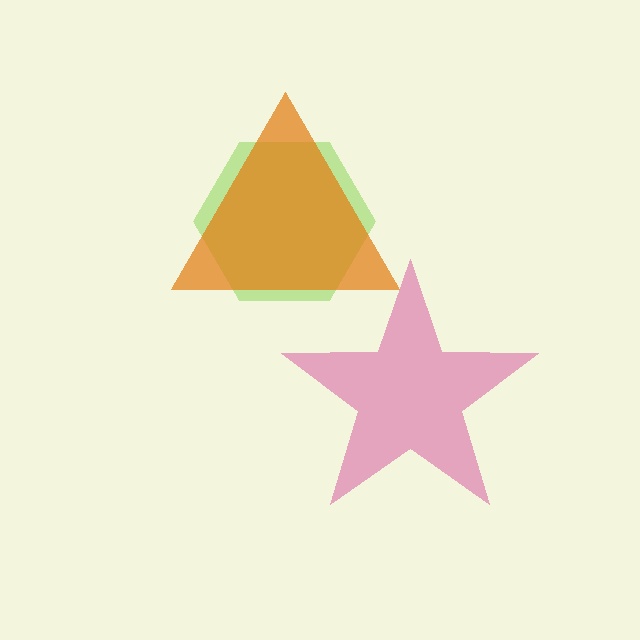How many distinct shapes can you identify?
There are 3 distinct shapes: a lime hexagon, an orange triangle, a magenta star.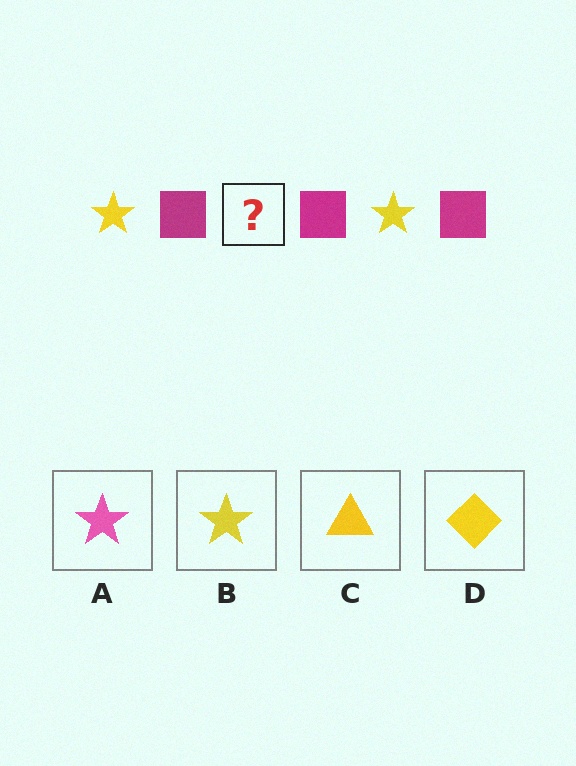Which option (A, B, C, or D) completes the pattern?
B.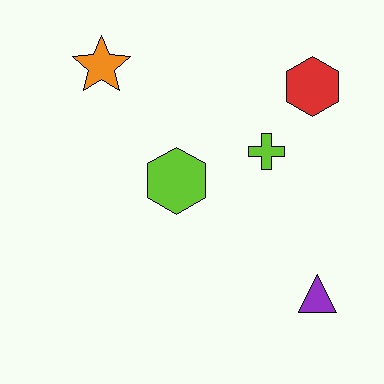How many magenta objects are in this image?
There are no magenta objects.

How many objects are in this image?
There are 5 objects.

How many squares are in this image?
There are no squares.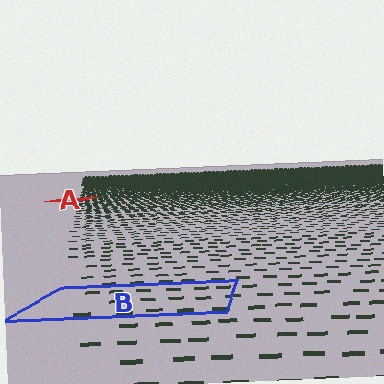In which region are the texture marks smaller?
The texture marks are smaller in region A, because it is farther away.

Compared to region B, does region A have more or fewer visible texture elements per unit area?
Region A has more texture elements per unit area — they are packed more densely because it is farther away.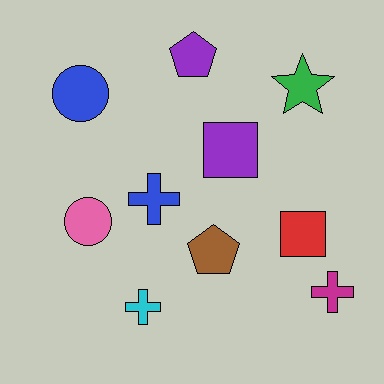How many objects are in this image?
There are 10 objects.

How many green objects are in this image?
There is 1 green object.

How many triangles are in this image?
There are no triangles.